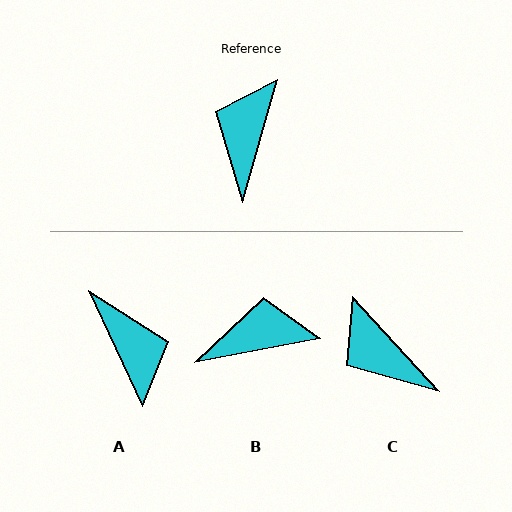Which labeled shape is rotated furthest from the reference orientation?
A, about 139 degrees away.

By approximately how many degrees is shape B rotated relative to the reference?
Approximately 64 degrees clockwise.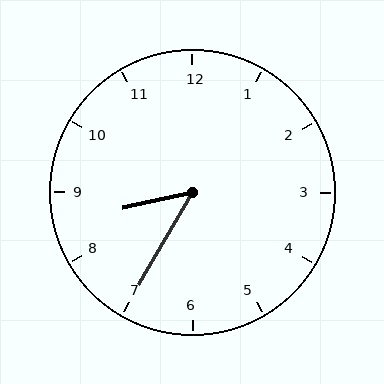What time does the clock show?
8:35.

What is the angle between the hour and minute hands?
Approximately 48 degrees.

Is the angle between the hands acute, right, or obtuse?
It is acute.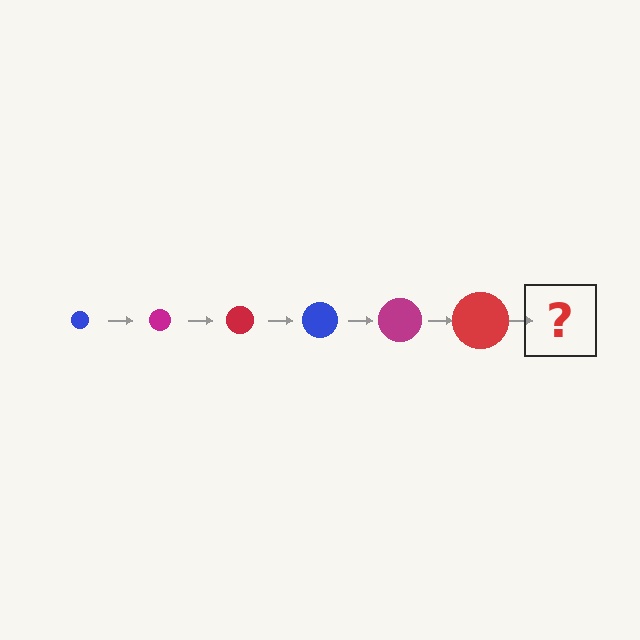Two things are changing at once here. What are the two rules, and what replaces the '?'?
The two rules are that the circle grows larger each step and the color cycles through blue, magenta, and red. The '?' should be a blue circle, larger than the previous one.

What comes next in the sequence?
The next element should be a blue circle, larger than the previous one.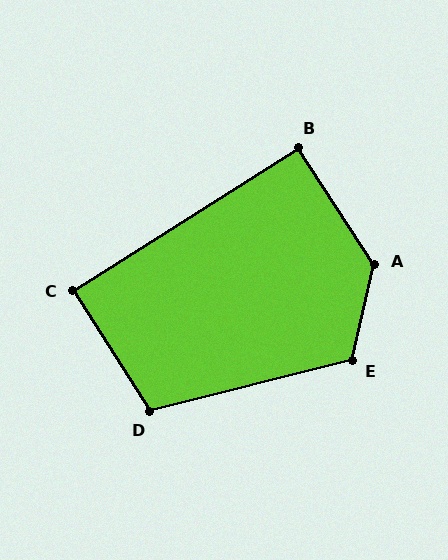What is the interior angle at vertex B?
Approximately 91 degrees (approximately right).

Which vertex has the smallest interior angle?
C, at approximately 90 degrees.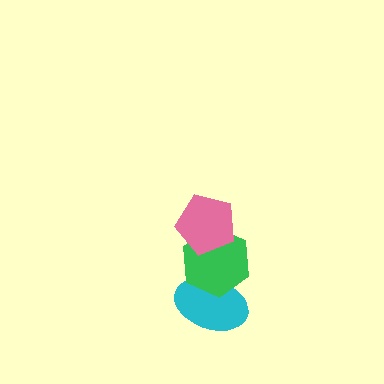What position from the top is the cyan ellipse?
The cyan ellipse is 3rd from the top.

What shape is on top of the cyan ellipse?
The green hexagon is on top of the cyan ellipse.